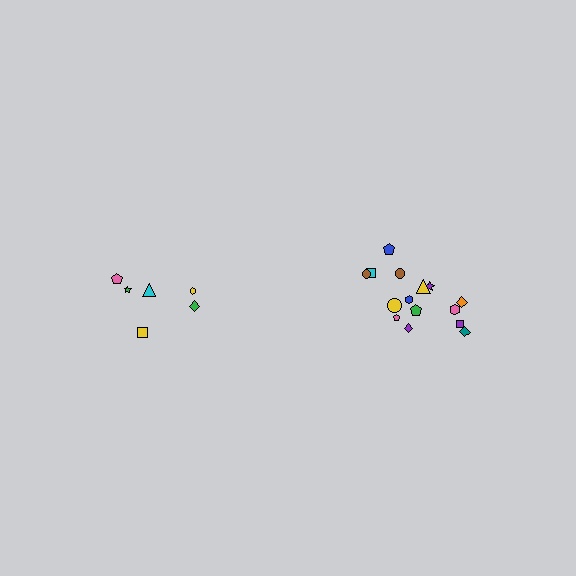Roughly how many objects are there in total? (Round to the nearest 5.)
Roughly 20 objects in total.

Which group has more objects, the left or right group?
The right group.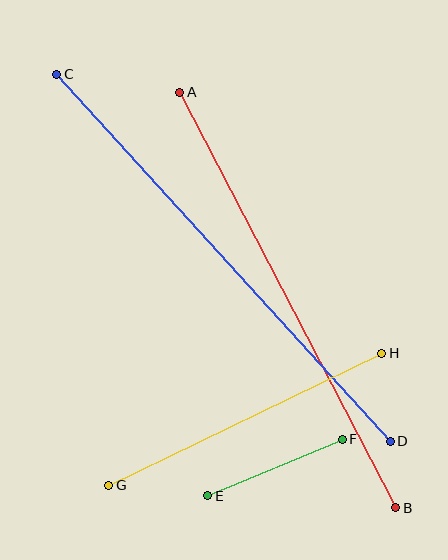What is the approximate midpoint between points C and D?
The midpoint is at approximately (224, 258) pixels.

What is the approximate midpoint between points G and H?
The midpoint is at approximately (245, 419) pixels.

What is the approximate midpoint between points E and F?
The midpoint is at approximately (275, 468) pixels.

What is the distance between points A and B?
The distance is approximately 469 pixels.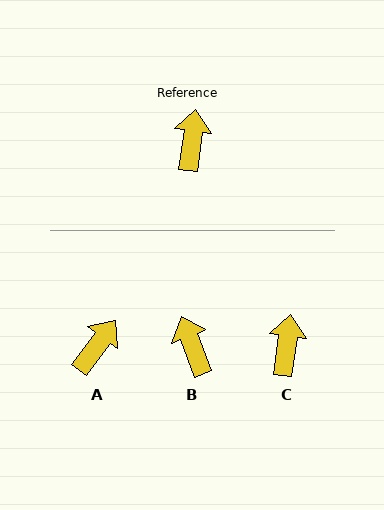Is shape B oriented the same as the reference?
No, it is off by about 28 degrees.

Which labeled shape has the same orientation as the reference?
C.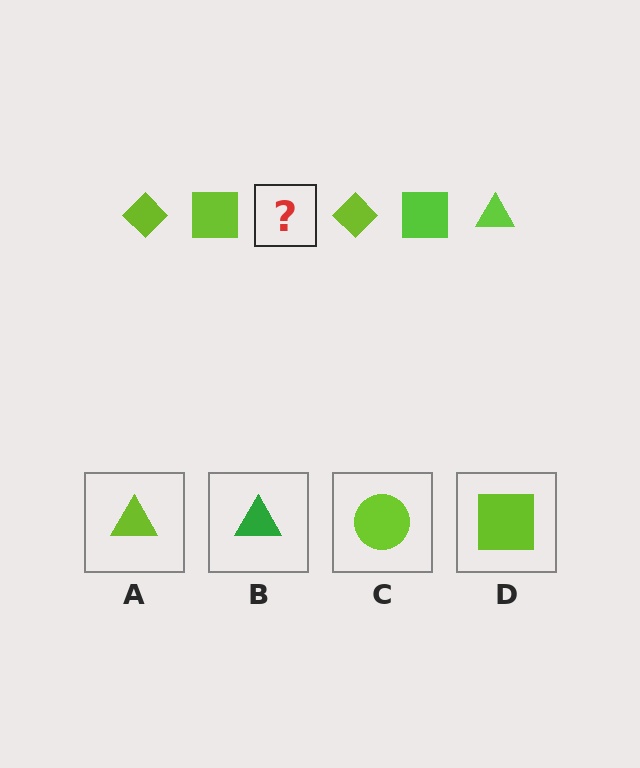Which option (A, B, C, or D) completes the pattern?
A.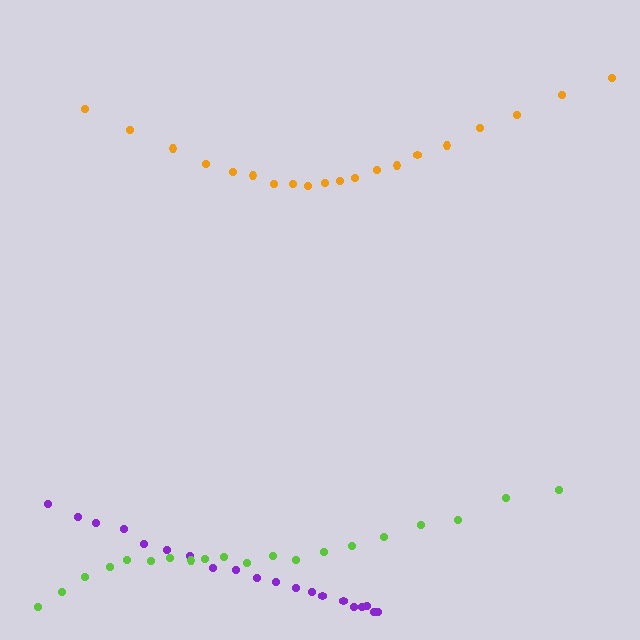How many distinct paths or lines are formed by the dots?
There are 3 distinct paths.